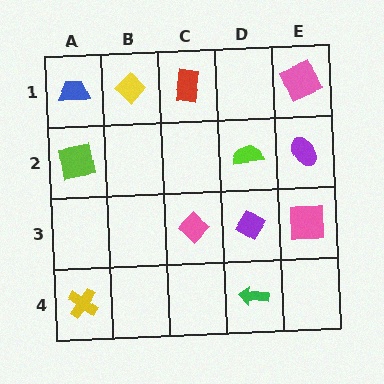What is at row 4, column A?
A yellow cross.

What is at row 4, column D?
A green arrow.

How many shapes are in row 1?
4 shapes.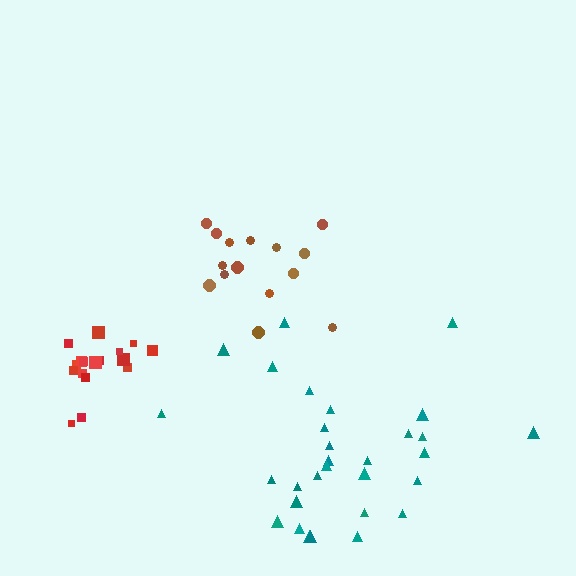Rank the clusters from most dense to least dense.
red, brown, teal.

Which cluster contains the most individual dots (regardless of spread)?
Teal (30).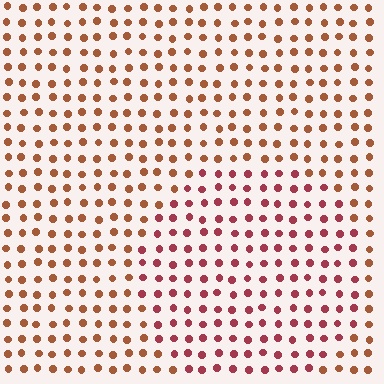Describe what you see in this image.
The image is filled with small brown elements in a uniform arrangement. A circle-shaped region is visible where the elements are tinted to a slightly different hue, forming a subtle color boundary.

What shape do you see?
I see a circle.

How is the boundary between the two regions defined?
The boundary is defined purely by a slight shift in hue (about 31 degrees). Spacing, size, and orientation are identical on both sides.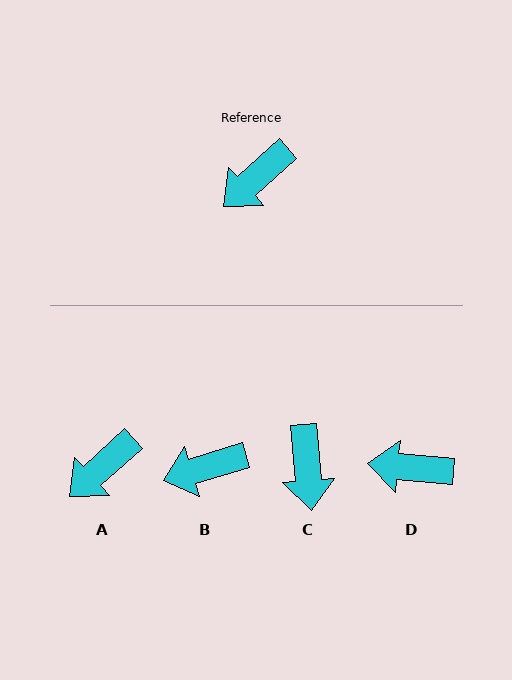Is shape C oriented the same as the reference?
No, it is off by about 53 degrees.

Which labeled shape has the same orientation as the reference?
A.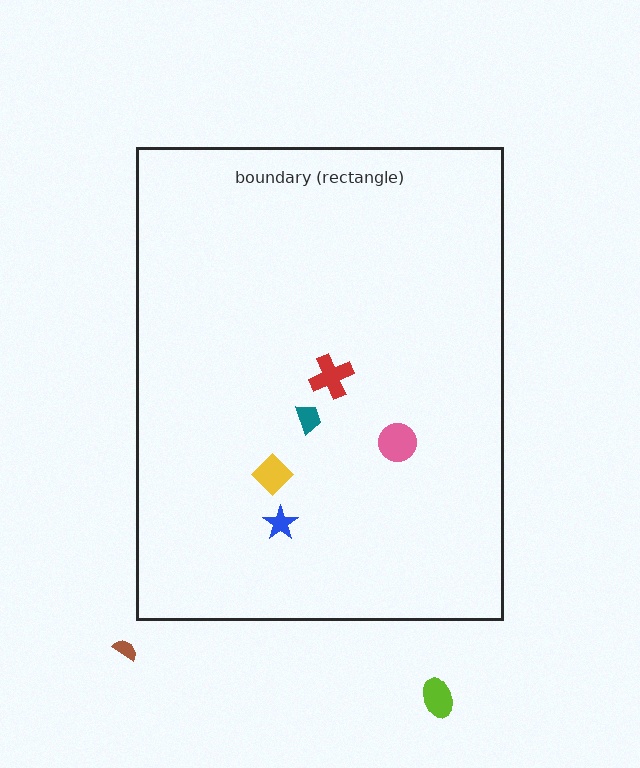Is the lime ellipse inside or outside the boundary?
Outside.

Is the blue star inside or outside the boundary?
Inside.